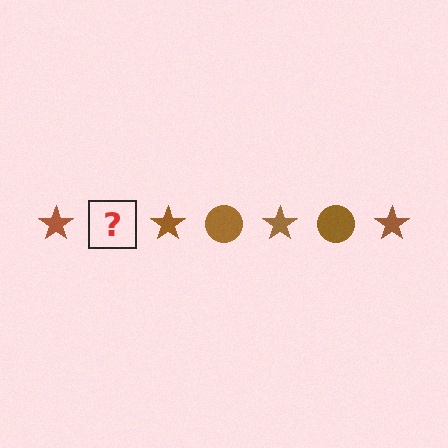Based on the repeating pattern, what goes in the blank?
The blank should be a brown circle.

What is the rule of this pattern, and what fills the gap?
The rule is that the pattern cycles through star, circle shapes in brown. The gap should be filled with a brown circle.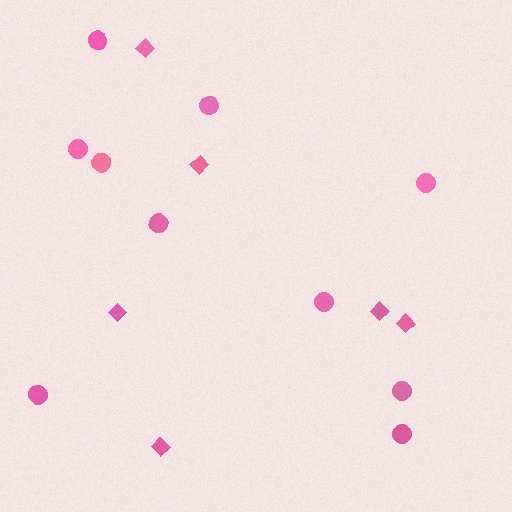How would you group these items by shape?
There are 2 groups: one group of diamonds (6) and one group of circles (10).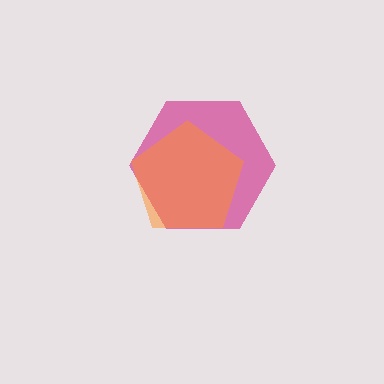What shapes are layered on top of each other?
The layered shapes are: a magenta hexagon, an orange pentagon.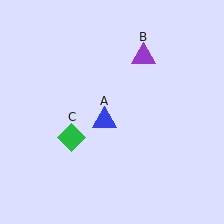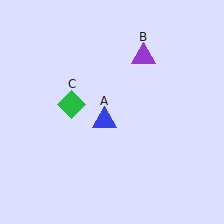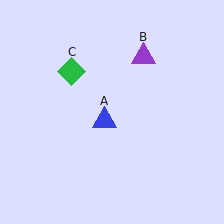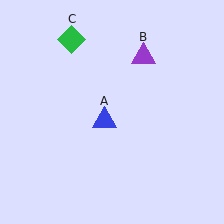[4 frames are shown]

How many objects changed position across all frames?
1 object changed position: green diamond (object C).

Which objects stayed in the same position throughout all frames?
Blue triangle (object A) and purple triangle (object B) remained stationary.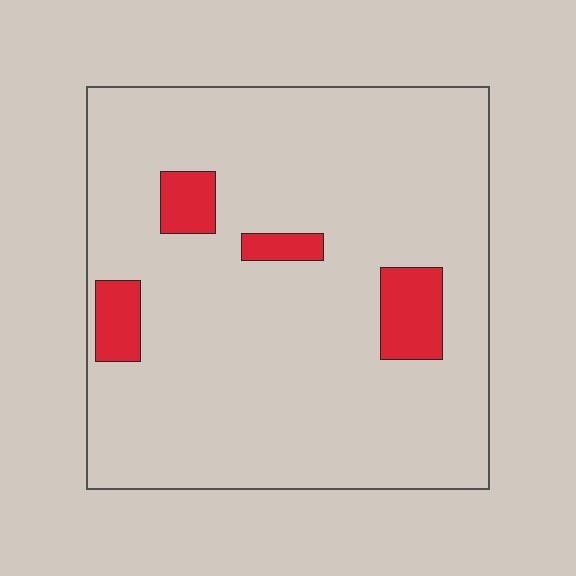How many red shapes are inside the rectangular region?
4.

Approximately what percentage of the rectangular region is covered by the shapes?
Approximately 10%.